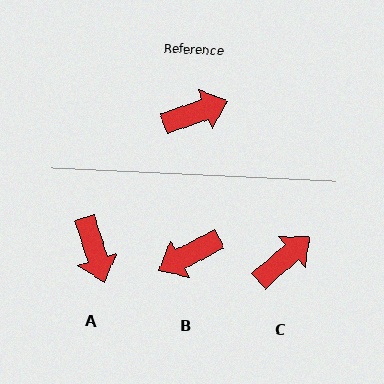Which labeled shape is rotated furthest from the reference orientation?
B, about 172 degrees away.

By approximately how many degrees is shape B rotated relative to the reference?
Approximately 172 degrees clockwise.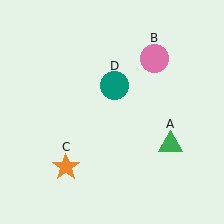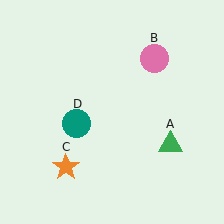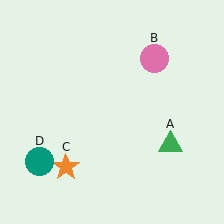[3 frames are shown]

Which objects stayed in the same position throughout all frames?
Green triangle (object A) and pink circle (object B) and orange star (object C) remained stationary.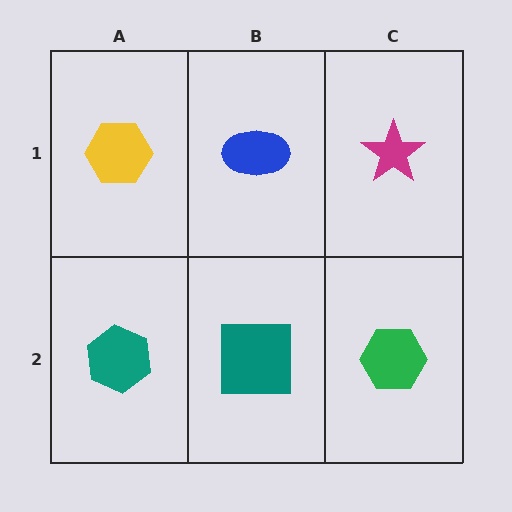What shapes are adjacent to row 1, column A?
A teal hexagon (row 2, column A), a blue ellipse (row 1, column B).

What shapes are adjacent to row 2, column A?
A yellow hexagon (row 1, column A), a teal square (row 2, column B).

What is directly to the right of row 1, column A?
A blue ellipse.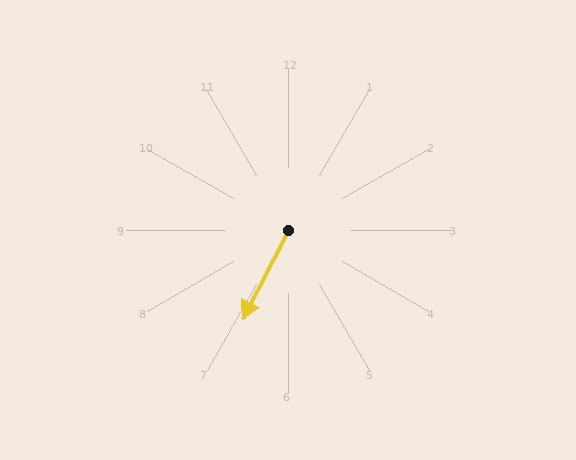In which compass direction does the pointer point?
Southwest.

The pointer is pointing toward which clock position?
Roughly 7 o'clock.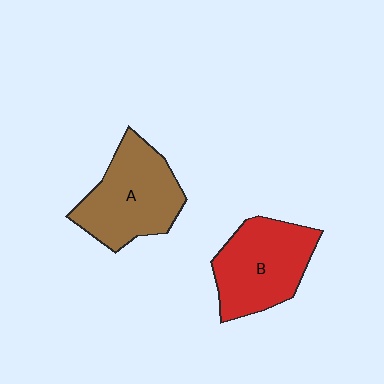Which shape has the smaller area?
Shape B (red).